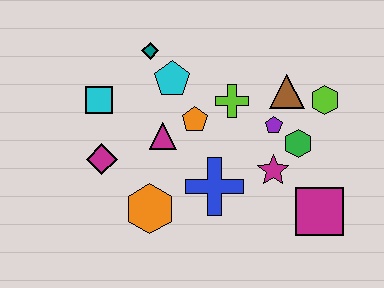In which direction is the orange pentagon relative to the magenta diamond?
The orange pentagon is to the right of the magenta diamond.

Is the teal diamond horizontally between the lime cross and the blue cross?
No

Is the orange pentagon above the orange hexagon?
Yes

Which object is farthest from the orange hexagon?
The lime hexagon is farthest from the orange hexagon.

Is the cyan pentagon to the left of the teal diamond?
No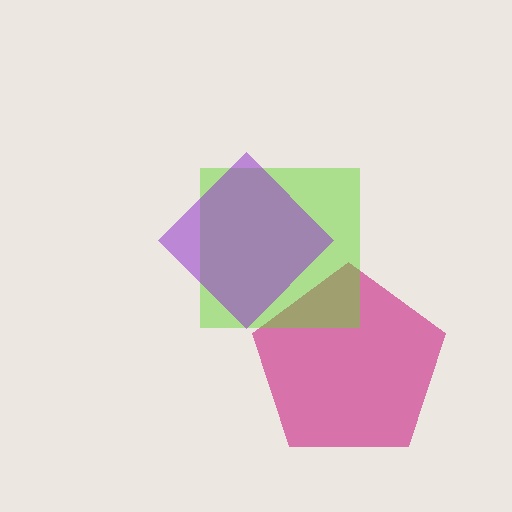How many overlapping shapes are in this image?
There are 3 overlapping shapes in the image.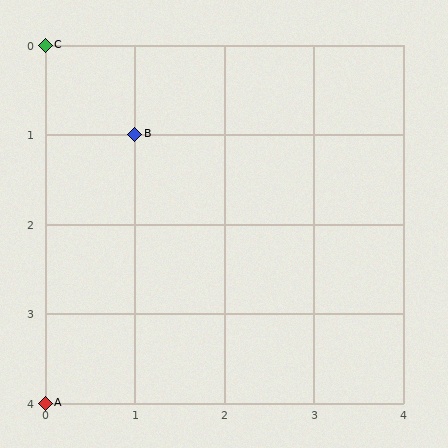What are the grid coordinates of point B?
Point B is at grid coordinates (1, 1).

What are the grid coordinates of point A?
Point A is at grid coordinates (0, 4).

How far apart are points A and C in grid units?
Points A and C are 4 rows apart.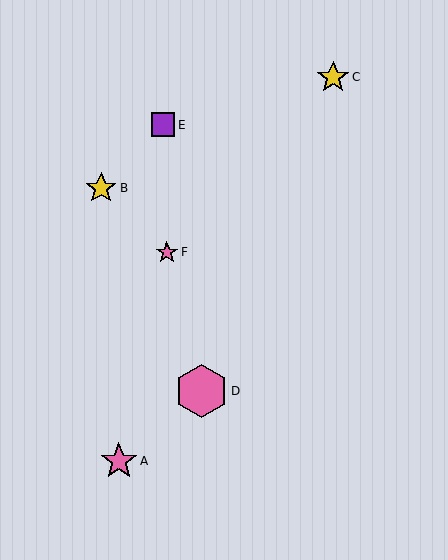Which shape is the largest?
The pink hexagon (labeled D) is the largest.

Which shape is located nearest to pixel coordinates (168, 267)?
The pink star (labeled F) at (167, 252) is nearest to that location.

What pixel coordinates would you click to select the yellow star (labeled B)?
Click at (101, 188) to select the yellow star B.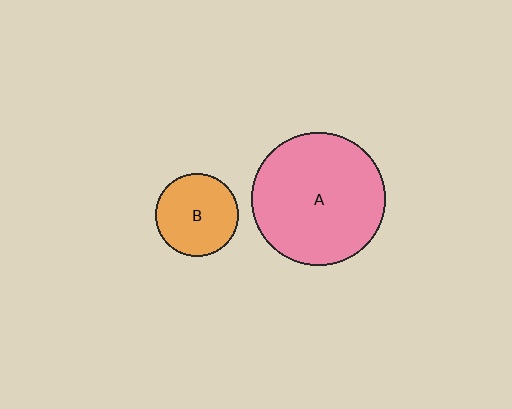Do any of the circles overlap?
No, none of the circles overlap.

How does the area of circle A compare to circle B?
Approximately 2.6 times.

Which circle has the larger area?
Circle A (pink).